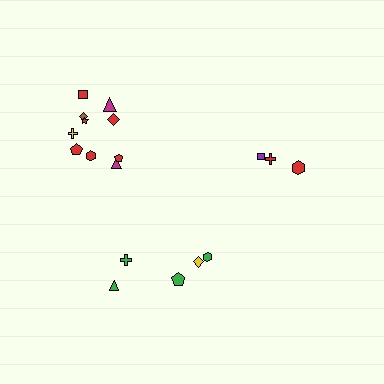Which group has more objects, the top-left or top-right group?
The top-left group.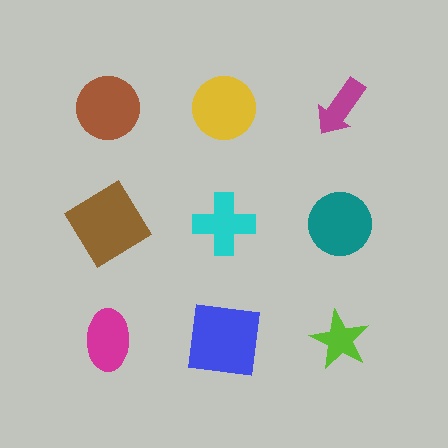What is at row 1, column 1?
A brown circle.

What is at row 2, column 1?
A brown diamond.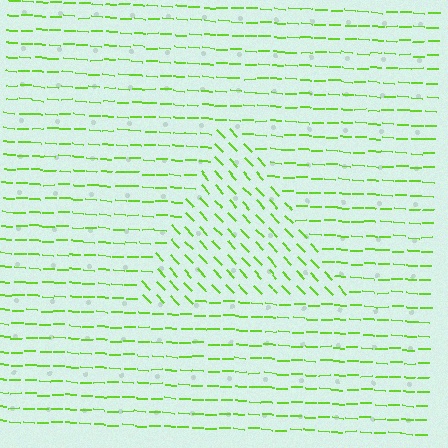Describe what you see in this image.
The image is filled with small lime line segments. A triangle region in the image has lines oriented differently from the surrounding lines, creating a visible texture boundary.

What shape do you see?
I see a triangle.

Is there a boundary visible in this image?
Yes, there is a texture boundary formed by a change in line orientation.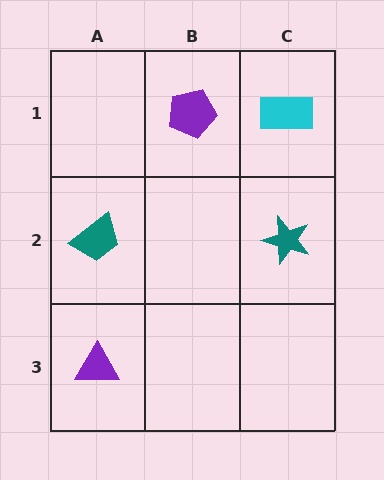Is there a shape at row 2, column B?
No, that cell is empty.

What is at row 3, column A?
A purple triangle.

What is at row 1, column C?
A cyan rectangle.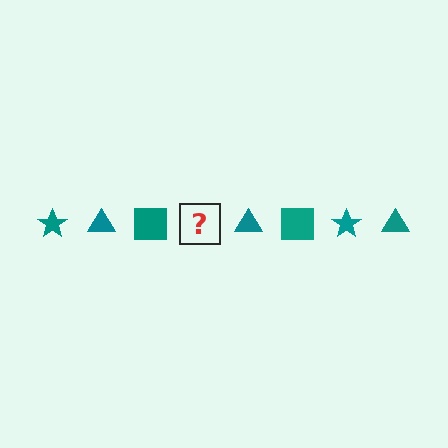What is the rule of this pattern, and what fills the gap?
The rule is that the pattern cycles through star, triangle, square shapes in teal. The gap should be filled with a teal star.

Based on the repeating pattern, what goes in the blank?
The blank should be a teal star.